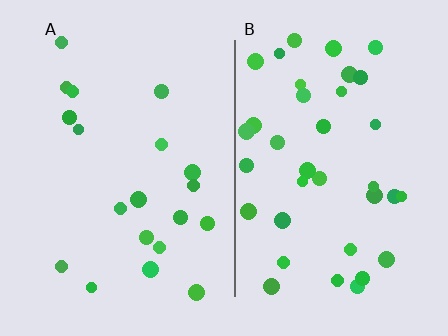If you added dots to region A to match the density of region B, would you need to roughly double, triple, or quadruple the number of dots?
Approximately double.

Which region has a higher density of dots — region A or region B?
B (the right).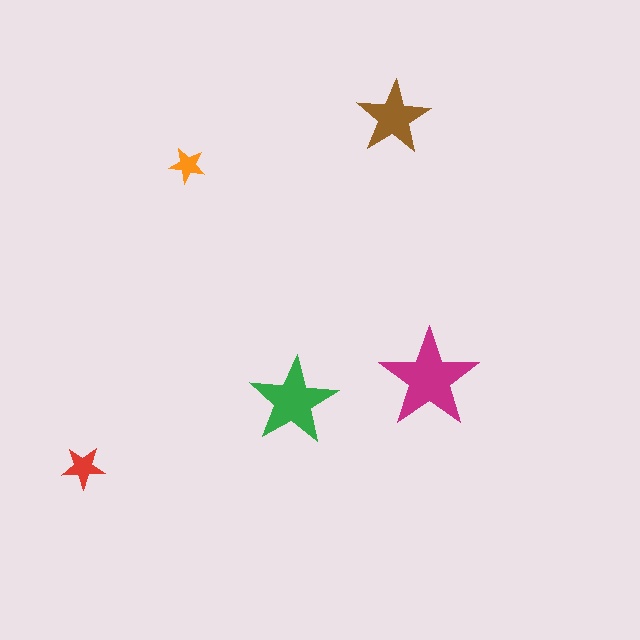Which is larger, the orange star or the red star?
The red one.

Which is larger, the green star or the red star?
The green one.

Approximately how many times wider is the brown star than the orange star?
About 2 times wider.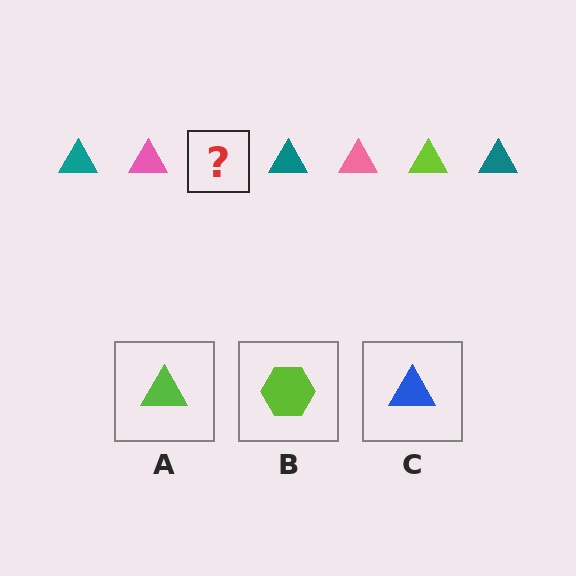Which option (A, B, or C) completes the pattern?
A.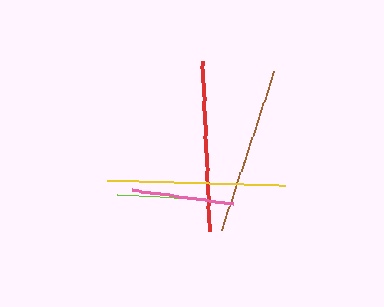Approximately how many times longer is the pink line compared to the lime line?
The pink line is approximately 1.2 times the length of the lime line.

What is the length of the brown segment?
The brown segment is approximately 167 pixels long.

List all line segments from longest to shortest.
From longest to shortest: yellow, red, brown, pink, lime.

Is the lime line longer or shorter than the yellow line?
The yellow line is longer than the lime line.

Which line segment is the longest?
The yellow line is the longest at approximately 177 pixels.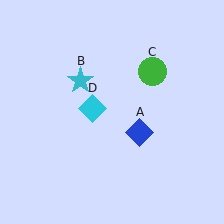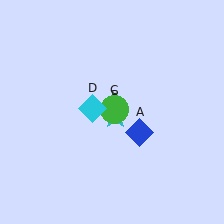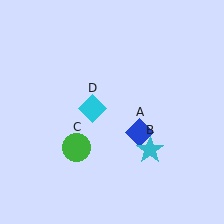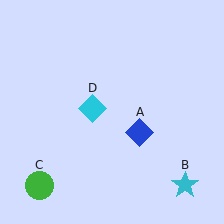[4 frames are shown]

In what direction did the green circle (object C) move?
The green circle (object C) moved down and to the left.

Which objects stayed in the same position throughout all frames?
Blue diamond (object A) and cyan diamond (object D) remained stationary.